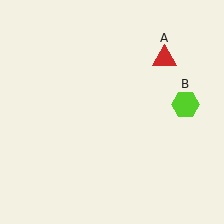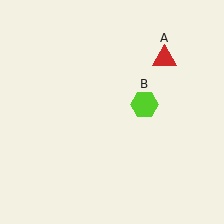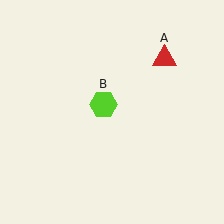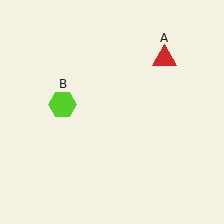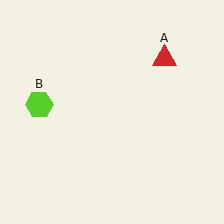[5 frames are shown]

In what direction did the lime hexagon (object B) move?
The lime hexagon (object B) moved left.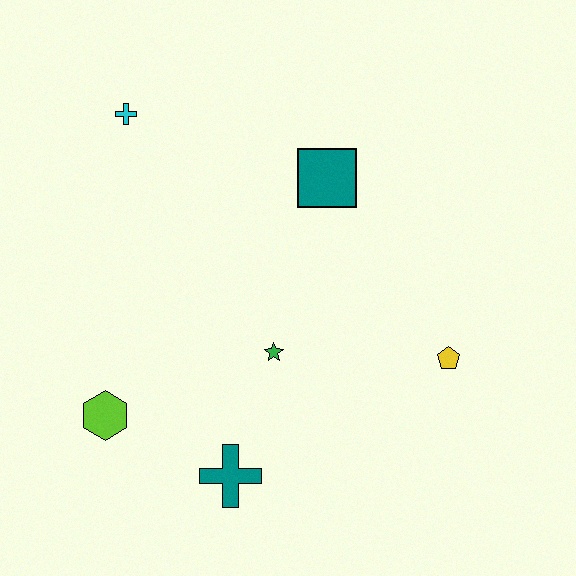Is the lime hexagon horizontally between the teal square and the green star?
No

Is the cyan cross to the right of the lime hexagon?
Yes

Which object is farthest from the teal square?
The lime hexagon is farthest from the teal square.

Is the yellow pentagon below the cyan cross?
Yes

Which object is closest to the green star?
The teal cross is closest to the green star.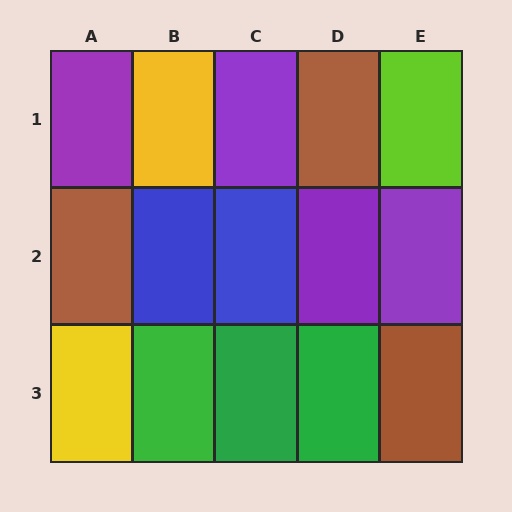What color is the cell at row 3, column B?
Green.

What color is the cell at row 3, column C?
Green.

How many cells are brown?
3 cells are brown.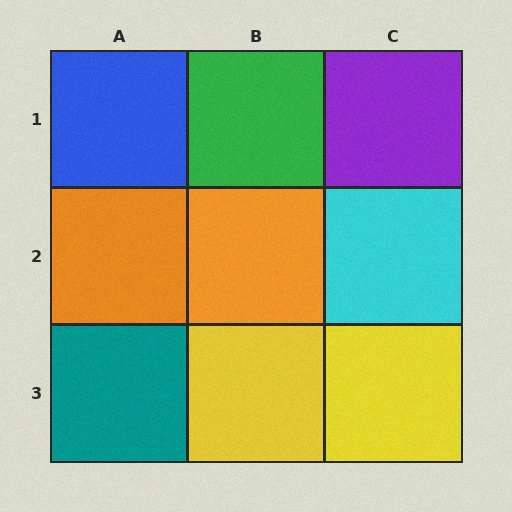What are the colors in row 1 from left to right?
Blue, green, purple.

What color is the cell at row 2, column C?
Cyan.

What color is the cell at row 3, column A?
Teal.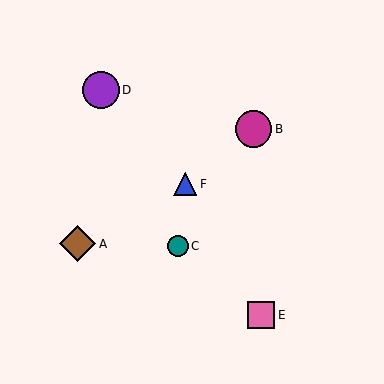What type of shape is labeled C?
Shape C is a teal circle.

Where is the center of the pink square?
The center of the pink square is at (261, 315).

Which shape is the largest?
The purple circle (labeled D) is the largest.